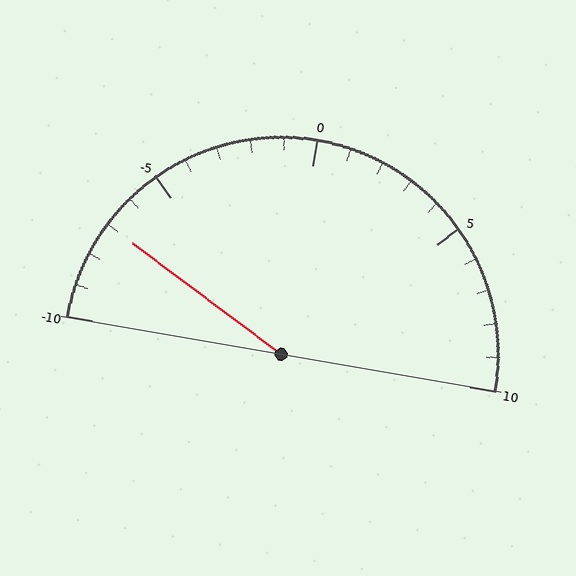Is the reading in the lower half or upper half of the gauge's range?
The reading is in the lower half of the range (-10 to 10).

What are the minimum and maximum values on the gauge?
The gauge ranges from -10 to 10.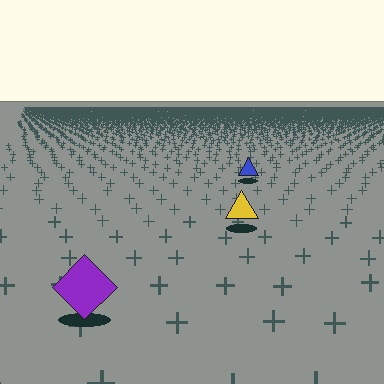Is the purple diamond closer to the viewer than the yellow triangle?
Yes. The purple diamond is closer — you can tell from the texture gradient: the ground texture is coarser near it.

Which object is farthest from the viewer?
The blue triangle is farthest from the viewer. It appears smaller and the ground texture around it is denser.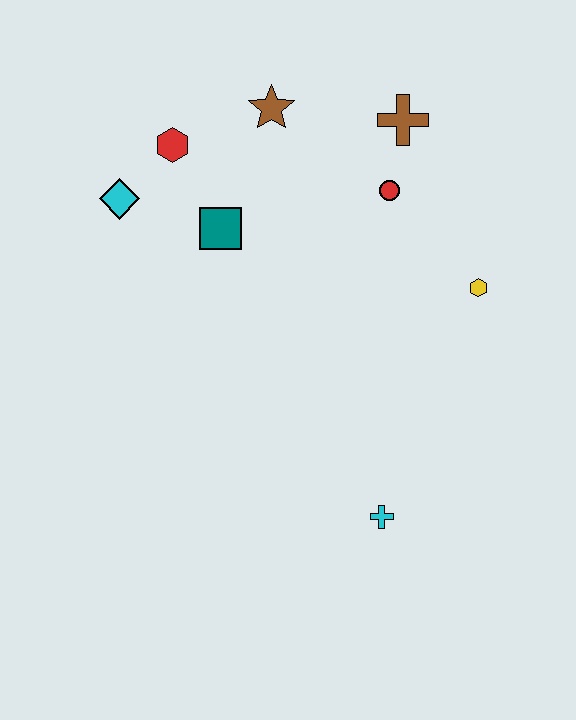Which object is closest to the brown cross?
The red circle is closest to the brown cross.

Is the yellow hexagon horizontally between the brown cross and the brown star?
No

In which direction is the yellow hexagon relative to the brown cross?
The yellow hexagon is below the brown cross.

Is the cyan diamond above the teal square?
Yes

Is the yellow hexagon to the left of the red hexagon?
No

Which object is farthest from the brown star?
The cyan cross is farthest from the brown star.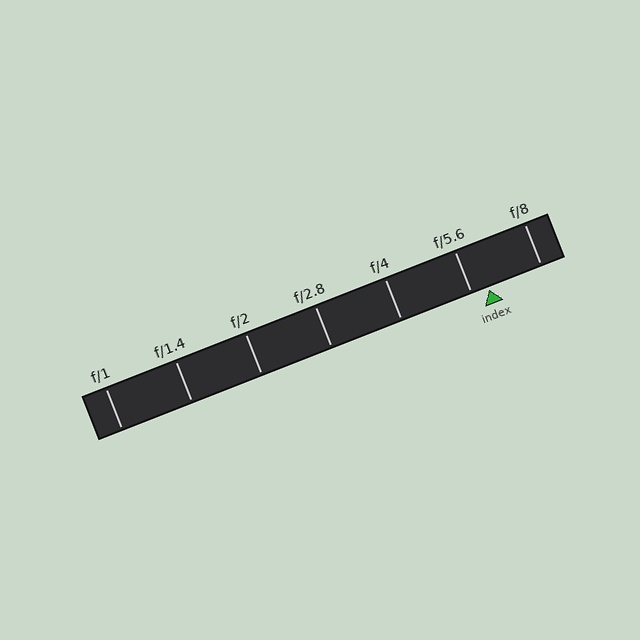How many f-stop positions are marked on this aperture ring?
There are 7 f-stop positions marked.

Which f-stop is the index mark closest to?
The index mark is closest to f/5.6.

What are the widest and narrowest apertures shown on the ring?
The widest aperture shown is f/1 and the narrowest is f/8.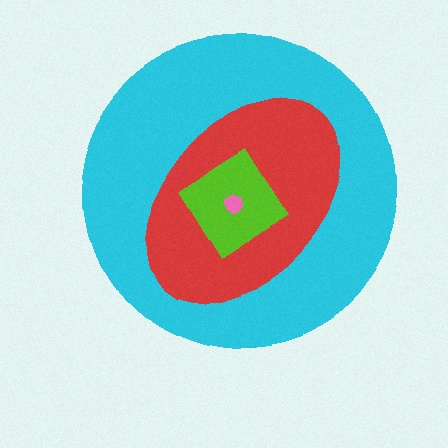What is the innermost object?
The pink hexagon.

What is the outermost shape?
The cyan circle.